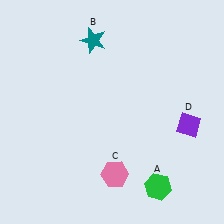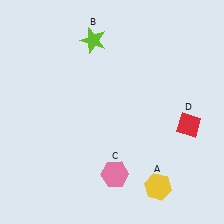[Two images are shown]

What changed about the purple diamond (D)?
In Image 1, D is purple. In Image 2, it changed to red.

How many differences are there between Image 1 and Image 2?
There are 3 differences between the two images.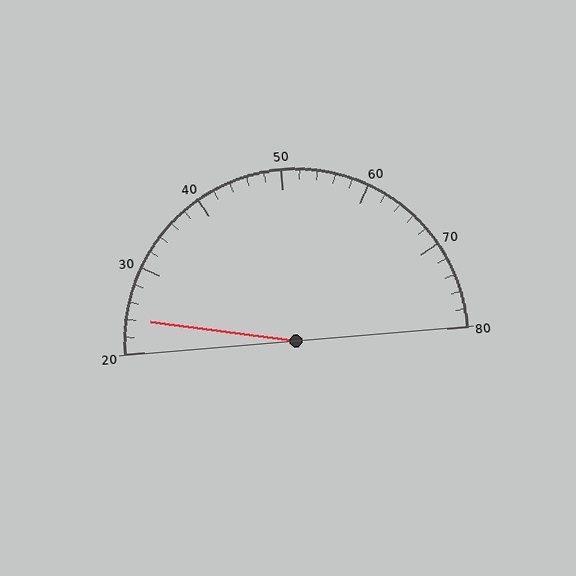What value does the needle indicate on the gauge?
The needle indicates approximately 24.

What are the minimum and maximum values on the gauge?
The gauge ranges from 20 to 80.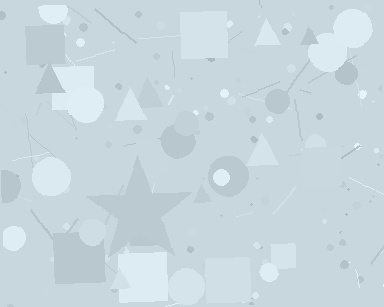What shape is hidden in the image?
A star is hidden in the image.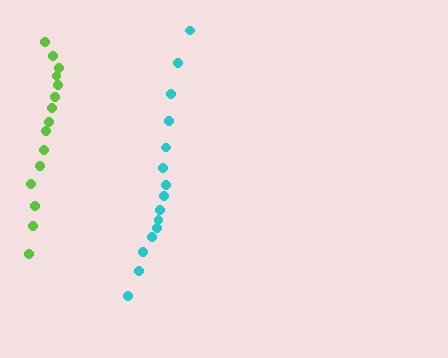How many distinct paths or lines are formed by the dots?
There are 2 distinct paths.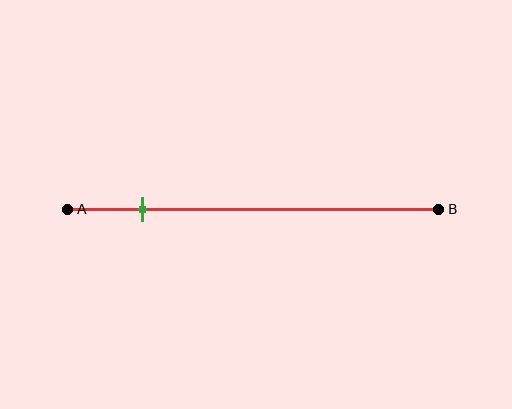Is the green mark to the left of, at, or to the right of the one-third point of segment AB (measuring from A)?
The green mark is to the left of the one-third point of segment AB.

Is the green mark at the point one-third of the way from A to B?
No, the mark is at about 20% from A, not at the 33% one-third point.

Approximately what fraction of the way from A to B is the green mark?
The green mark is approximately 20% of the way from A to B.